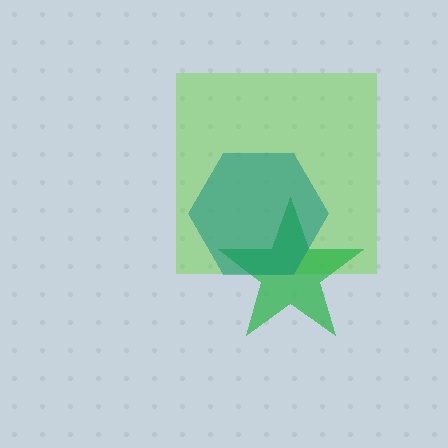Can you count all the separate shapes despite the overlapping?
Yes, there are 3 separate shapes.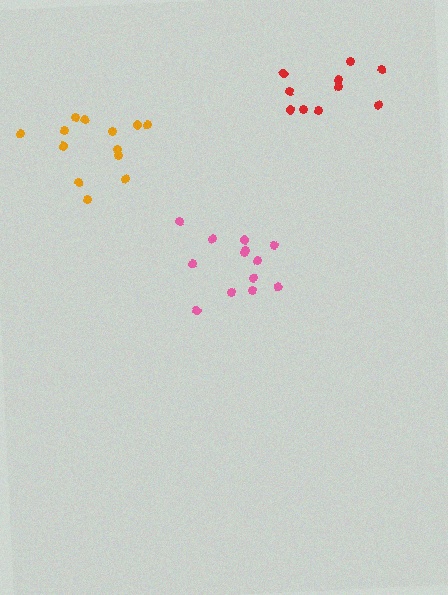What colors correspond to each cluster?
The clusters are colored: orange, pink, red.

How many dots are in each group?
Group 1: 13 dots, Group 2: 13 dots, Group 3: 10 dots (36 total).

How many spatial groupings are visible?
There are 3 spatial groupings.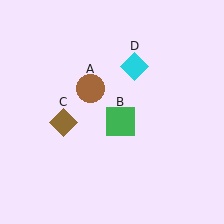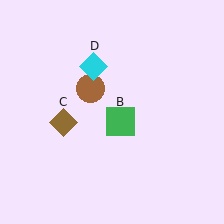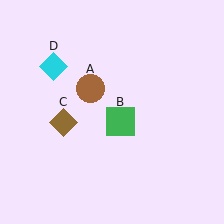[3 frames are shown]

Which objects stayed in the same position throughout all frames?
Brown circle (object A) and green square (object B) and brown diamond (object C) remained stationary.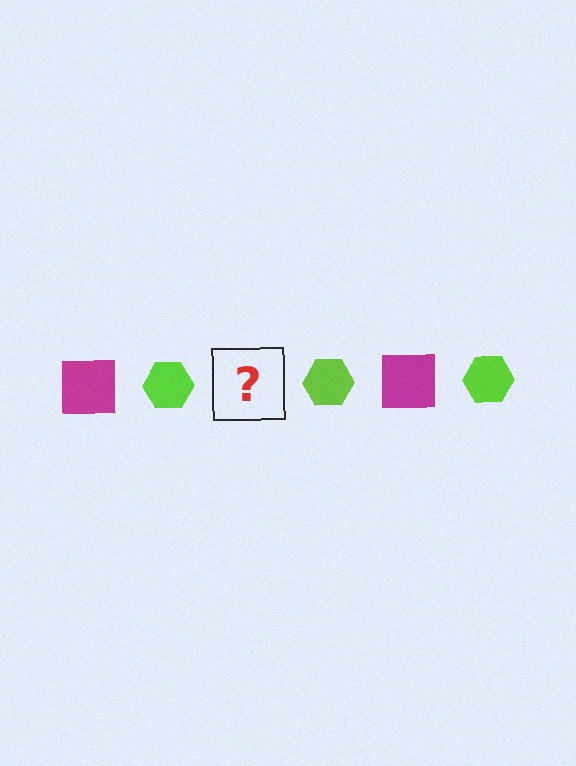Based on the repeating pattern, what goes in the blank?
The blank should be a magenta square.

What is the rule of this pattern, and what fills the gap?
The rule is that the pattern alternates between magenta square and lime hexagon. The gap should be filled with a magenta square.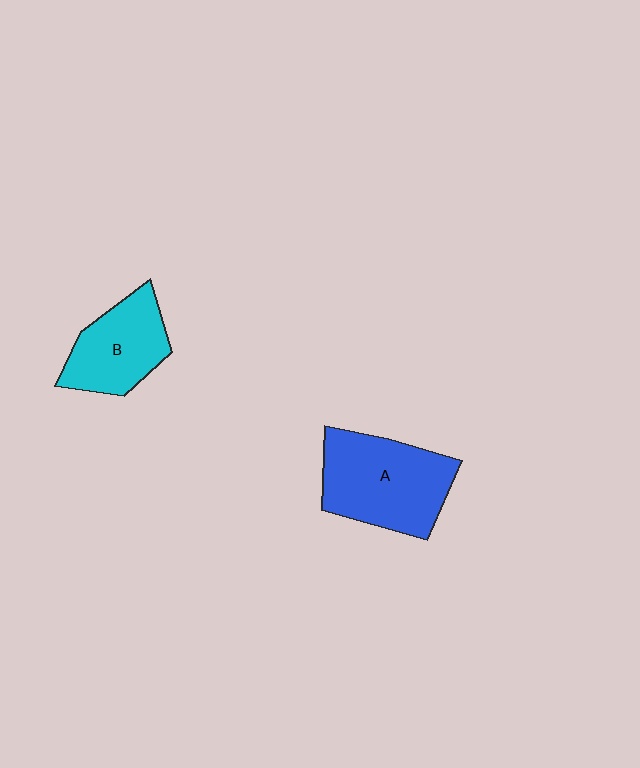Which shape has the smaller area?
Shape B (cyan).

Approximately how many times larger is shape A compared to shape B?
Approximately 1.4 times.